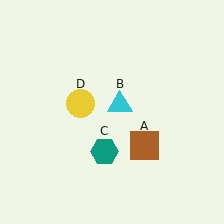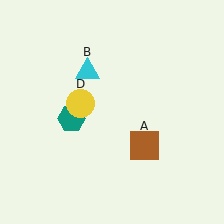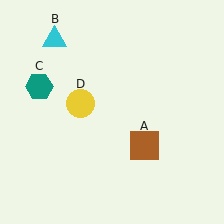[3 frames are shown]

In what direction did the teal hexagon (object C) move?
The teal hexagon (object C) moved up and to the left.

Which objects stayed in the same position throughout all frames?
Brown square (object A) and yellow circle (object D) remained stationary.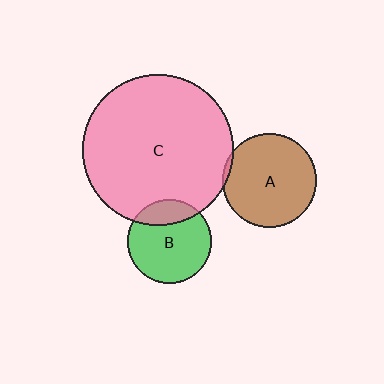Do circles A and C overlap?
Yes.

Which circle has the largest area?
Circle C (pink).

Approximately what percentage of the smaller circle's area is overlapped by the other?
Approximately 5%.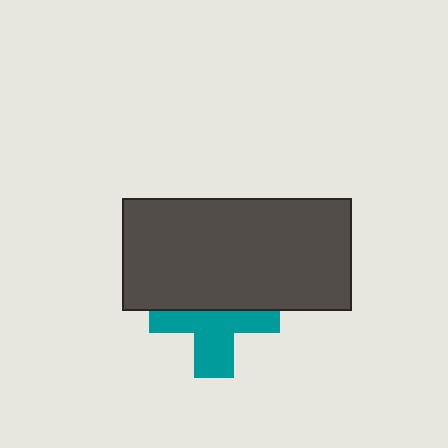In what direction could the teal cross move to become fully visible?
The teal cross could move down. That would shift it out from behind the dark gray rectangle entirely.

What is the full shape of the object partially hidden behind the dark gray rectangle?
The partially hidden object is a teal cross.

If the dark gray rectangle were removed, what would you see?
You would see the complete teal cross.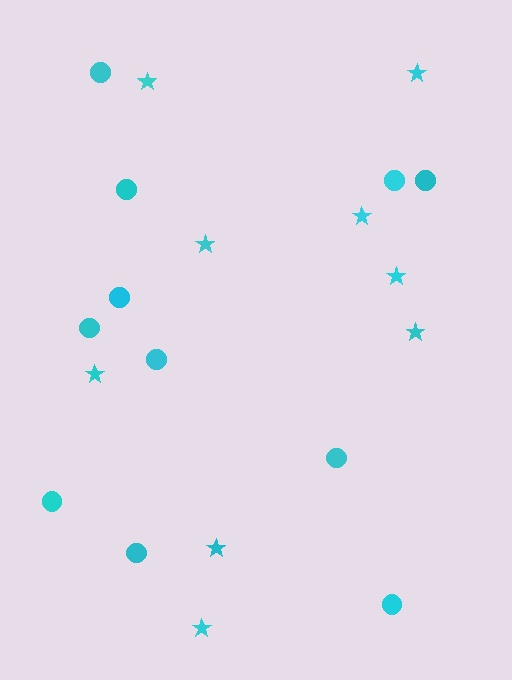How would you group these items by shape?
There are 2 groups: one group of stars (9) and one group of circles (11).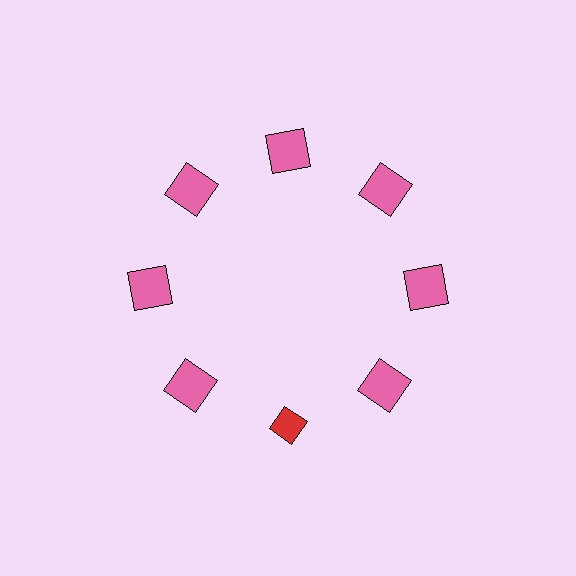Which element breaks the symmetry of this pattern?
The red diamond at roughly the 6 o'clock position breaks the symmetry. All other shapes are pink squares.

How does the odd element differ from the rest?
It differs in both color (red instead of pink) and shape (diamond instead of square).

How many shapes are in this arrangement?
There are 8 shapes arranged in a ring pattern.